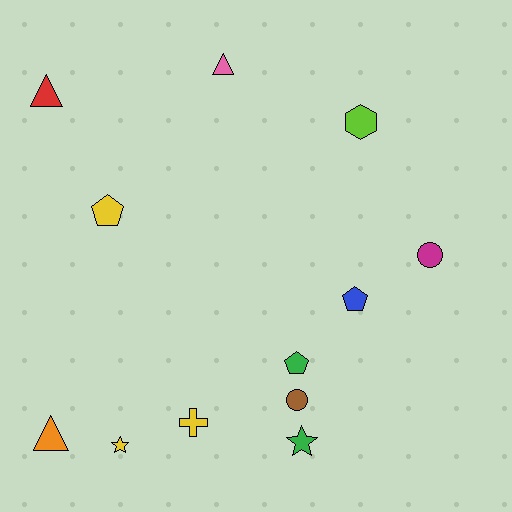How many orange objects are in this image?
There is 1 orange object.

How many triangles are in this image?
There are 3 triangles.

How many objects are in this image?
There are 12 objects.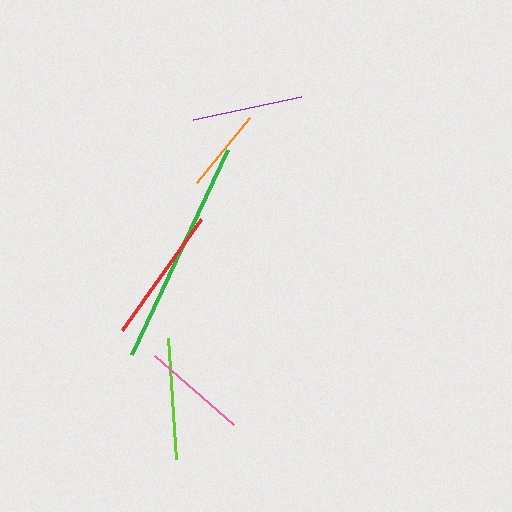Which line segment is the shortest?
The orange line is the shortest at approximately 84 pixels.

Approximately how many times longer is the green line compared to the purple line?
The green line is approximately 2.1 times the length of the purple line.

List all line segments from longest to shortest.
From longest to shortest: green, red, lime, purple, pink, orange.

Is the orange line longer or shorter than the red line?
The red line is longer than the orange line.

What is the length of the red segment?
The red segment is approximately 136 pixels long.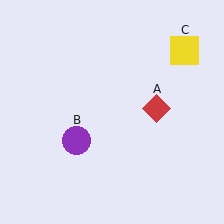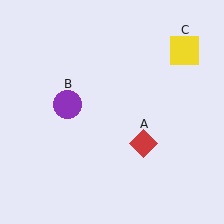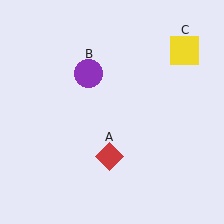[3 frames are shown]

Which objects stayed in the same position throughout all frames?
Yellow square (object C) remained stationary.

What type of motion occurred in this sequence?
The red diamond (object A), purple circle (object B) rotated clockwise around the center of the scene.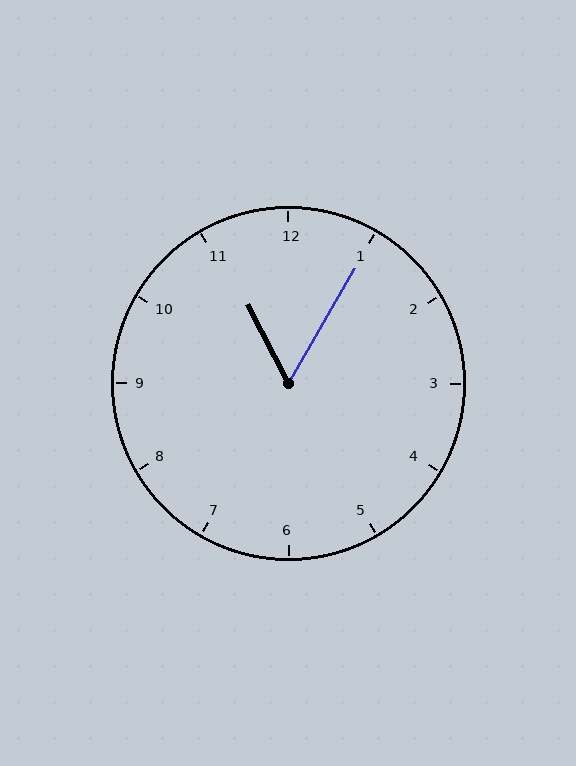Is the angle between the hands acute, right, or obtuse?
It is acute.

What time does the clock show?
11:05.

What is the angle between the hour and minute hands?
Approximately 58 degrees.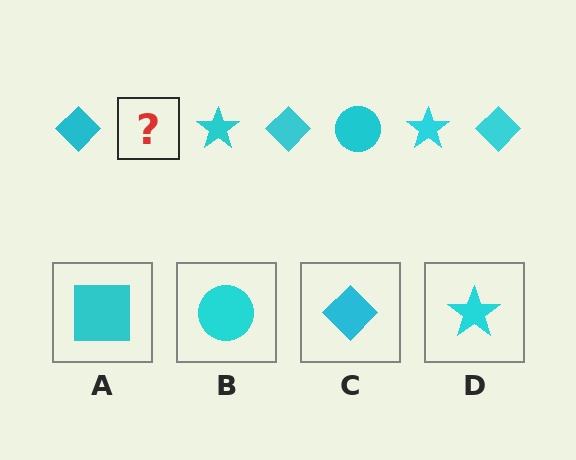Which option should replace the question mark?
Option B.